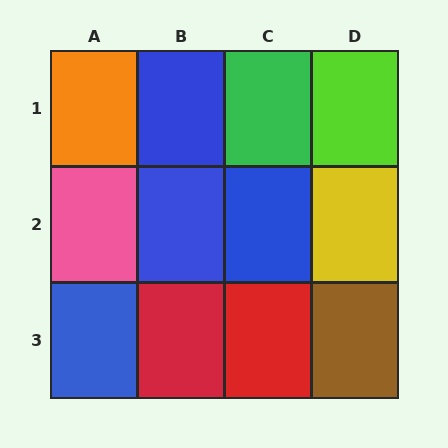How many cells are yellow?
1 cell is yellow.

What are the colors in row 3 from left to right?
Blue, red, red, brown.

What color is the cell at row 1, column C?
Green.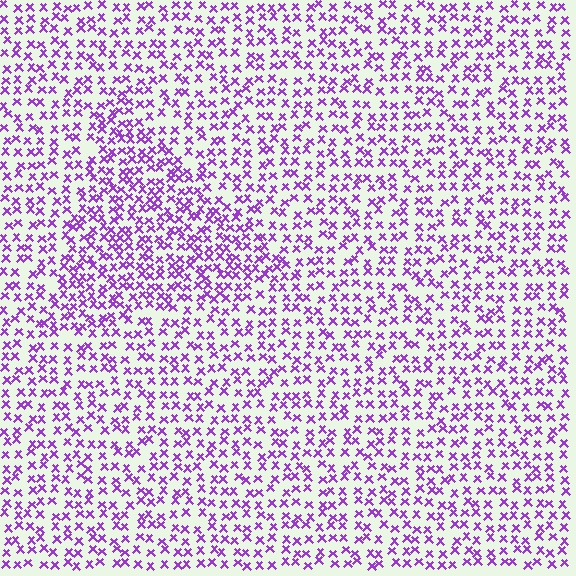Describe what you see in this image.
The image contains small purple elements arranged at two different densities. A triangle-shaped region is visible where the elements are more densely packed than the surrounding area.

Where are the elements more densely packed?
The elements are more densely packed inside the triangle boundary.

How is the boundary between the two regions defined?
The boundary is defined by a change in element density (approximately 1.6x ratio). All elements are the same color, size, and shape.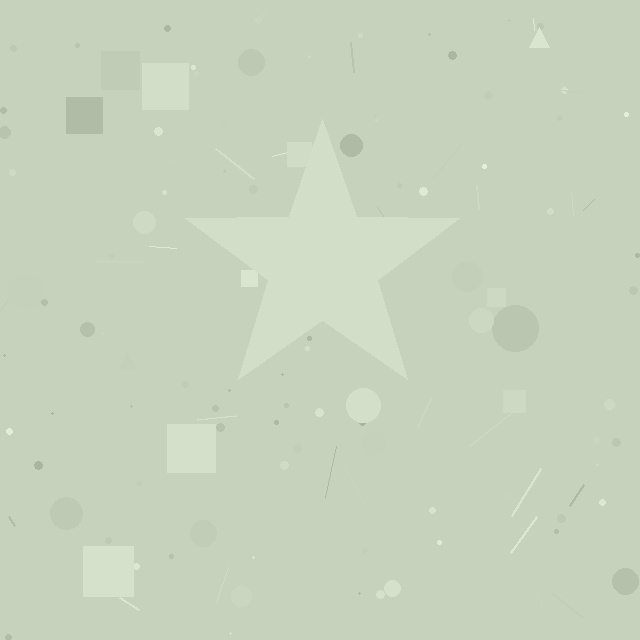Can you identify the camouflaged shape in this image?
The camouflaged shape is a star.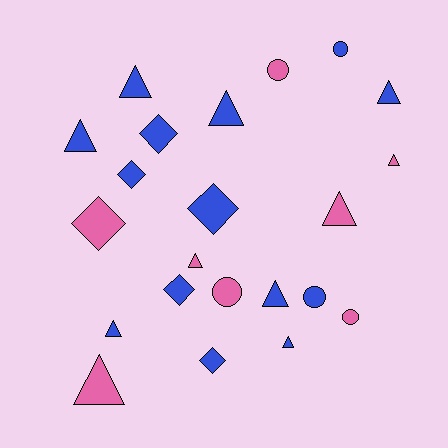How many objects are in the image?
There are 22 objects.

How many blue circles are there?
There are 2 blue circles.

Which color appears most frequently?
Blue, with 14 objects.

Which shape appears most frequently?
Triangle, with 11 objects.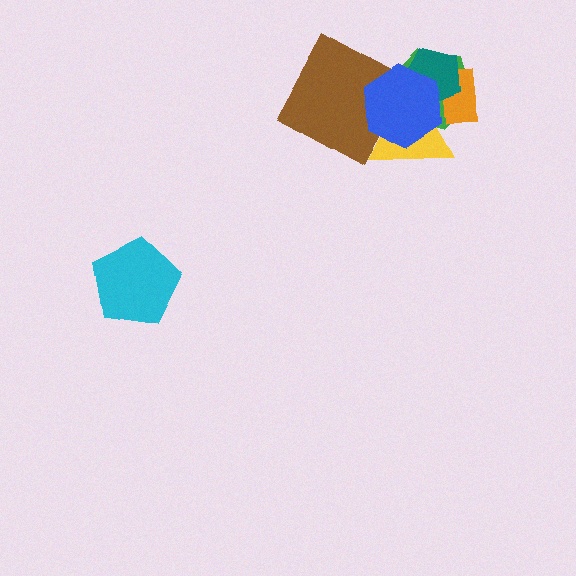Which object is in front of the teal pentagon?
The blue hexagon is in front of the teal pentagon.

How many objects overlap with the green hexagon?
4 objects overlap with the green hexagon.